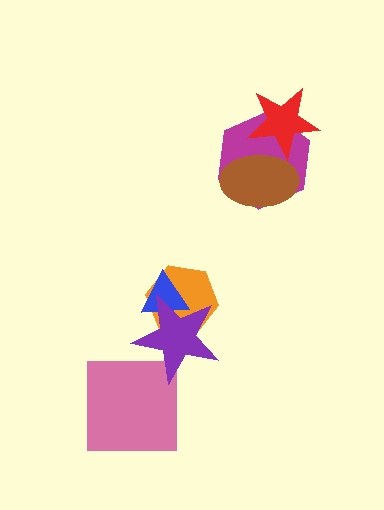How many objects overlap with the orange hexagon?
2 objects overlap with the orange hexagon.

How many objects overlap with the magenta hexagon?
2 objects overlap with the magenta hexagon.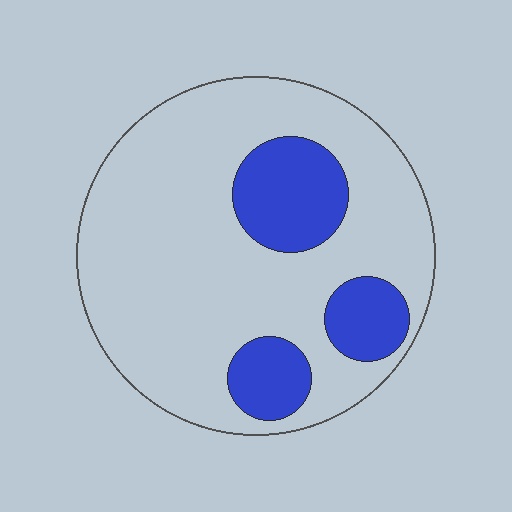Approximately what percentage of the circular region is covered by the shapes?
Approximately 20%.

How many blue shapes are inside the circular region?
3.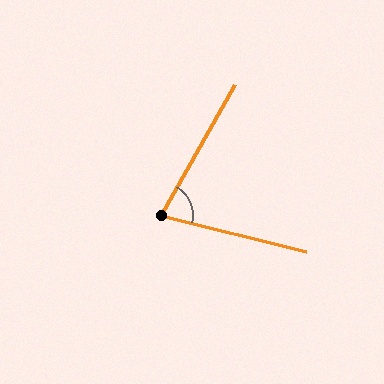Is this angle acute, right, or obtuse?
It is acute.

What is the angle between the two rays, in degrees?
Approximately 74 degrees.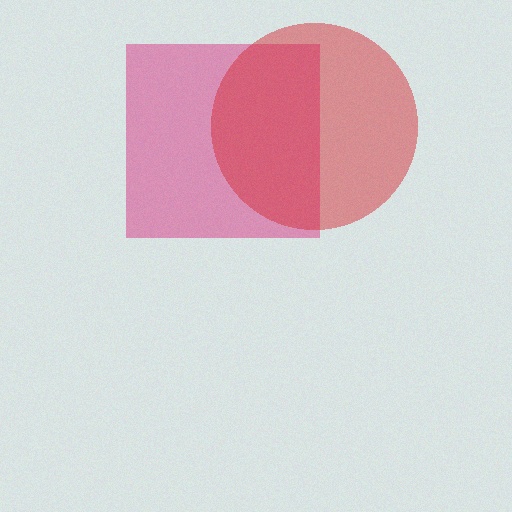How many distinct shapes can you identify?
There are 2 distinct shapes: a pink square, a red circle.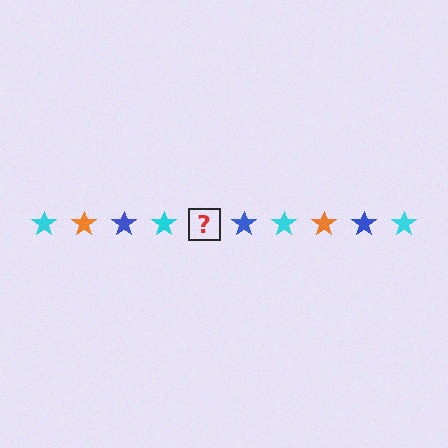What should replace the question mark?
The question mark should be replaced with an orange star.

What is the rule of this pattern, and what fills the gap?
The rule is that the pattern cycles through cyan, orange, blue stars. The gap should be filled with an orange star.